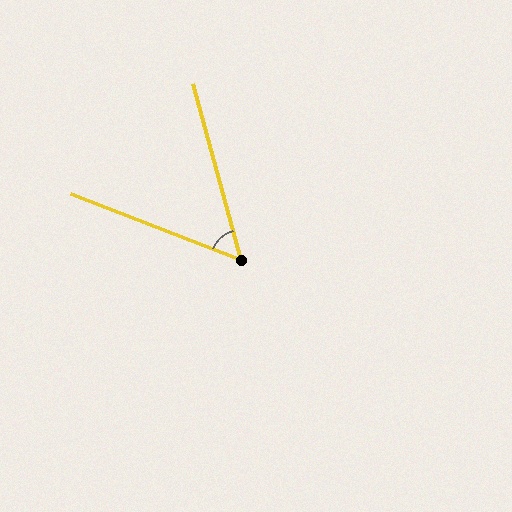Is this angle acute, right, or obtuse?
It is acute.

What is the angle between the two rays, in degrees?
Approximately 54 degrees.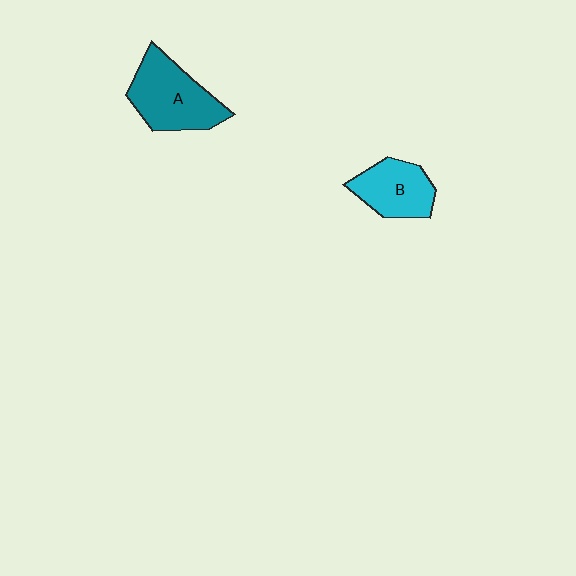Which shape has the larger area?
Shape A (teal).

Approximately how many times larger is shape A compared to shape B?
Approximately 1.4 times.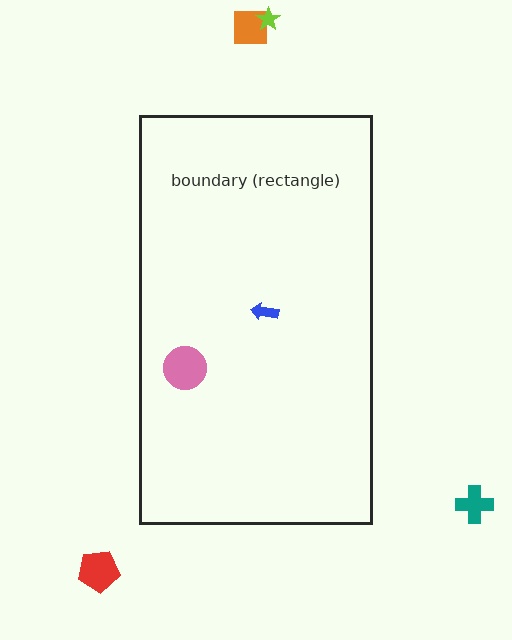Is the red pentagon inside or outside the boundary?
Outside.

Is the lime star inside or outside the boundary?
Outside.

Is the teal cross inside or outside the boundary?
Outside.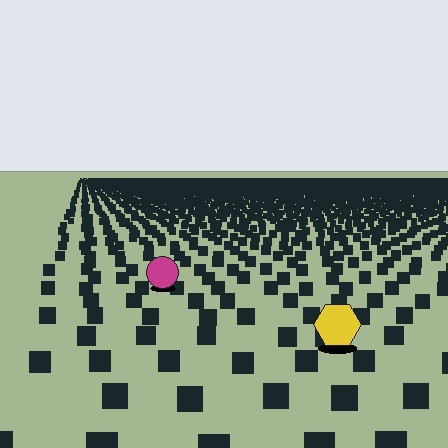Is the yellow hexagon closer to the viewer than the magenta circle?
Yes. The yellow hexagon is closer — you can tell from the texture gradient: the ground texture is coarser near it.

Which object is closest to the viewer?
The yellow hexagon is closest. The texture marks near it are larger and more spread out.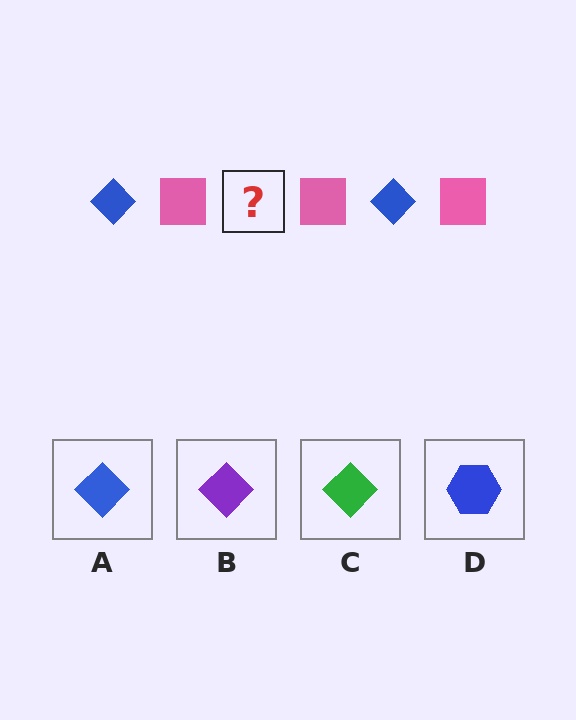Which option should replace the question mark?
Option A.